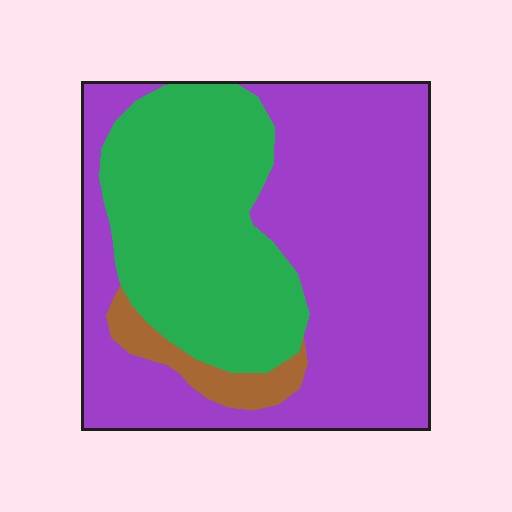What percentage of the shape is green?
Green covers 36% of the shape.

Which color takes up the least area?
Brown, at roughly 5%.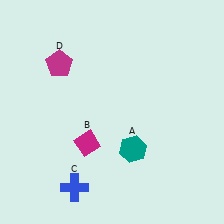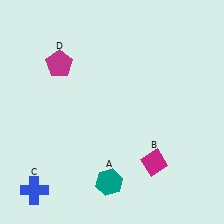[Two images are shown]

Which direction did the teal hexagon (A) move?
The teal hexagon (A) moved down.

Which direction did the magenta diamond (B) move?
The magenta diamond (B) moved right.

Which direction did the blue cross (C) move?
The blue cross (C) moved left.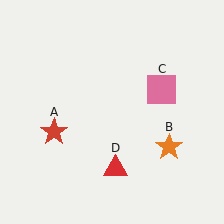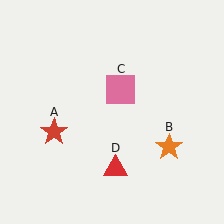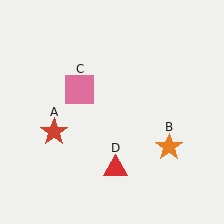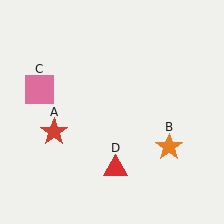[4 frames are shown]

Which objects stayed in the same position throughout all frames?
Red star (object A) and orange star (object B) and red triangle (object D) remained stationary.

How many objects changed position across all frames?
1 object changed position: pink square (object C).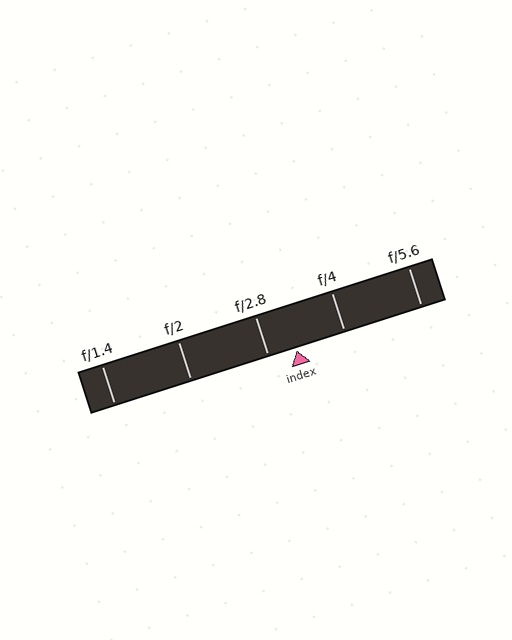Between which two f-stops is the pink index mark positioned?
The index mark is between f/2.8 and f/4.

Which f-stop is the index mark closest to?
The index mark is closest to f/2.8.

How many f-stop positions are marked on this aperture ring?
There are 5 f-stop positions marked.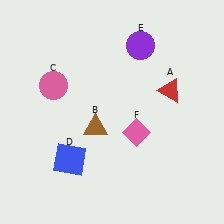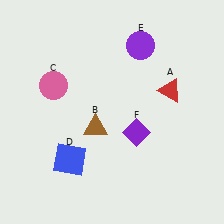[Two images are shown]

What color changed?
The diamond (F) changed from pink in Image 1 to purple in Image 2.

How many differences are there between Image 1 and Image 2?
There is 1 difference between the two images.